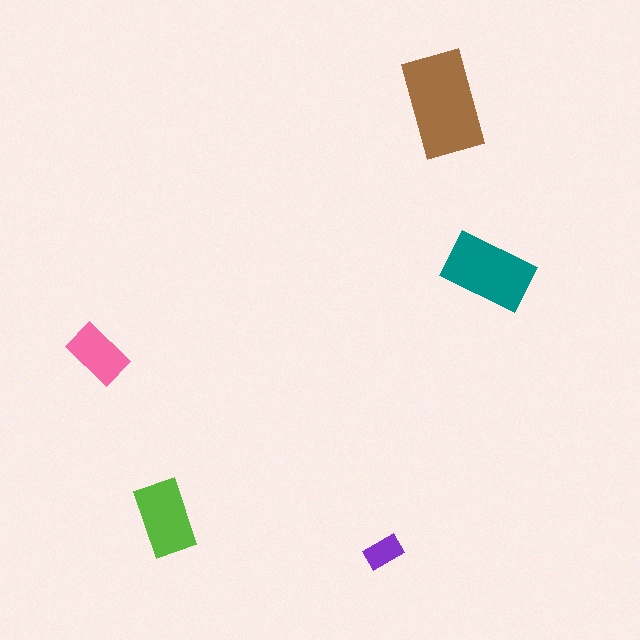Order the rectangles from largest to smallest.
the brown one, the teal one, the lime one, the pink one, the purple one.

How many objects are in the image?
There are 5 objects in the image.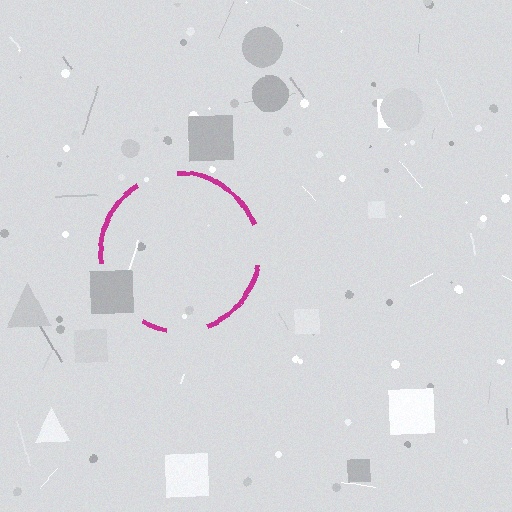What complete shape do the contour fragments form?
The contour fragments form a circle.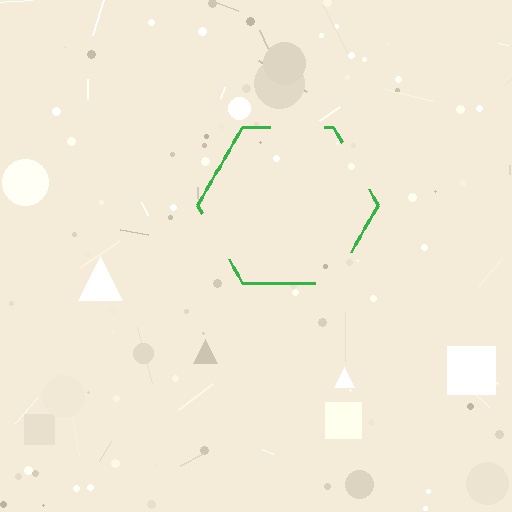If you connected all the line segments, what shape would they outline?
They would outline a hexagon.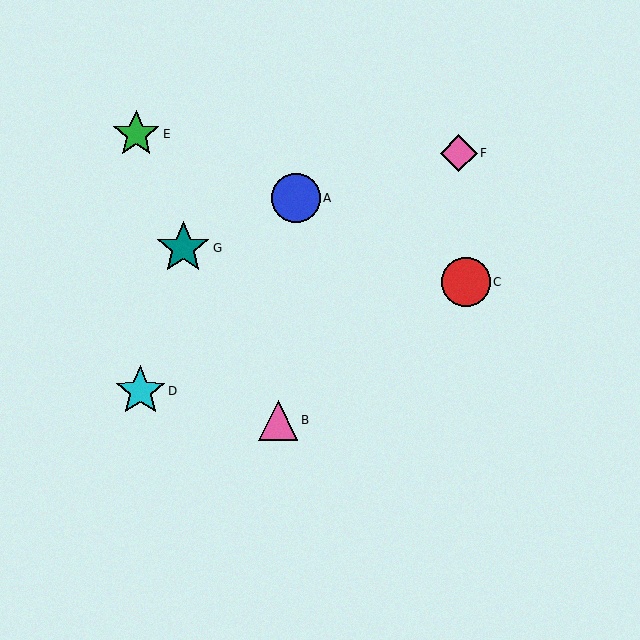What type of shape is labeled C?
Shape C is a red circle.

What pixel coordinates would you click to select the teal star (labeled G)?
Click at (183, 248) to select the teal star G.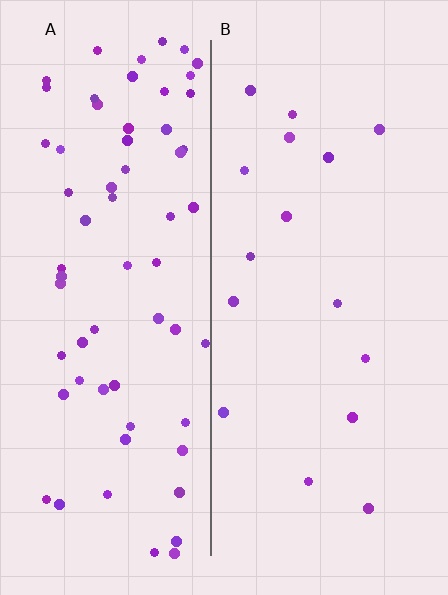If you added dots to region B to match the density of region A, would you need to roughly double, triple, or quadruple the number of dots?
Approximately quadruple.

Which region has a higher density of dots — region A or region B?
A (the left).